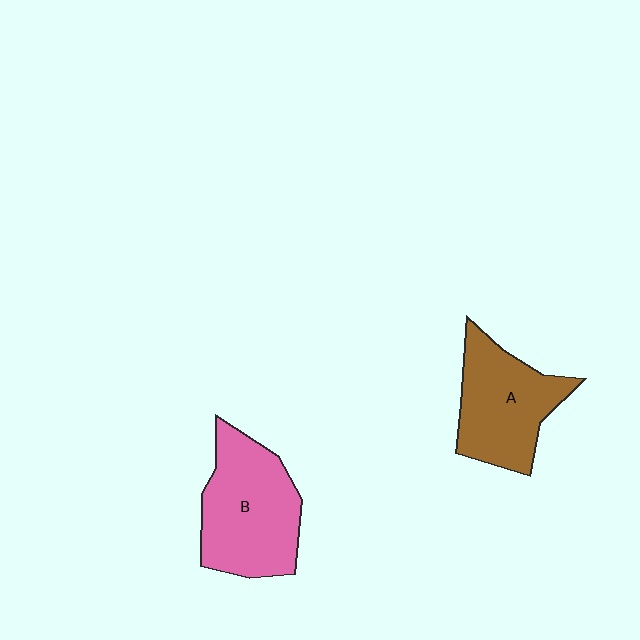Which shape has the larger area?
Shape B (pink).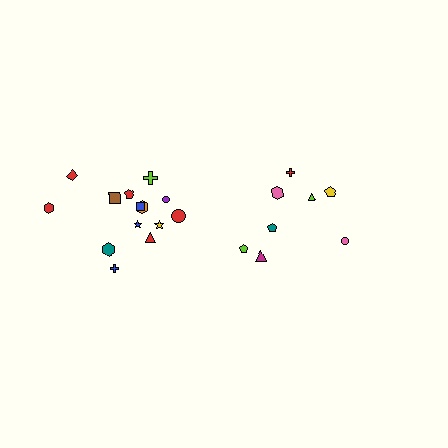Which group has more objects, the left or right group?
The left group.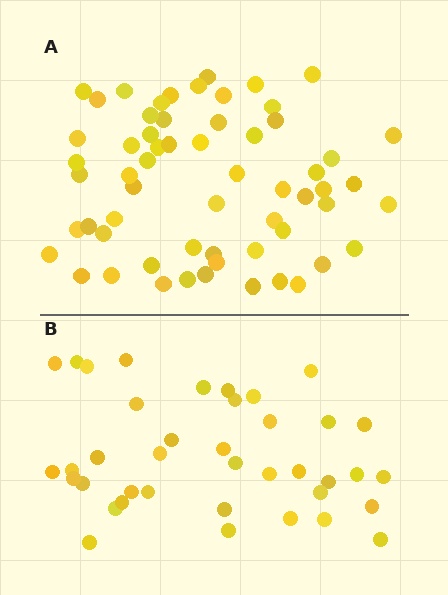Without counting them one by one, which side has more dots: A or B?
Region A (the top region) has more dots.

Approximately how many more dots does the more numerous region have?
Region A has approximately 20 more dots than region B.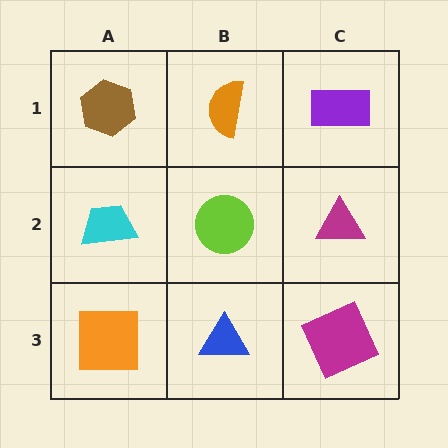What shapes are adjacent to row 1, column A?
A cyan trapezoid (row 2, column A), an orange semicircle (row 1, column B).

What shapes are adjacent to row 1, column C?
A magenta triangle (row 2, column C), an orange semicircle (row 1, column B).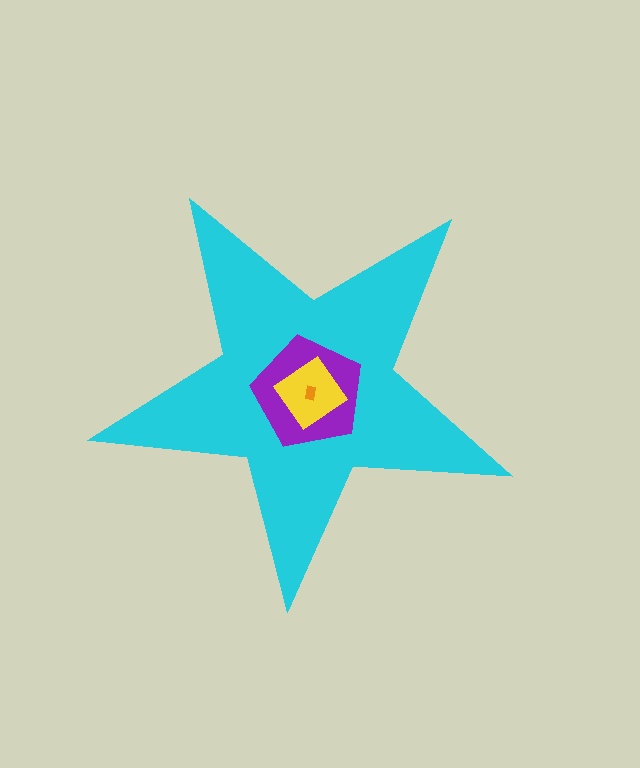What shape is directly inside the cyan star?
The purple pentagon.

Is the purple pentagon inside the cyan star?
Yes.